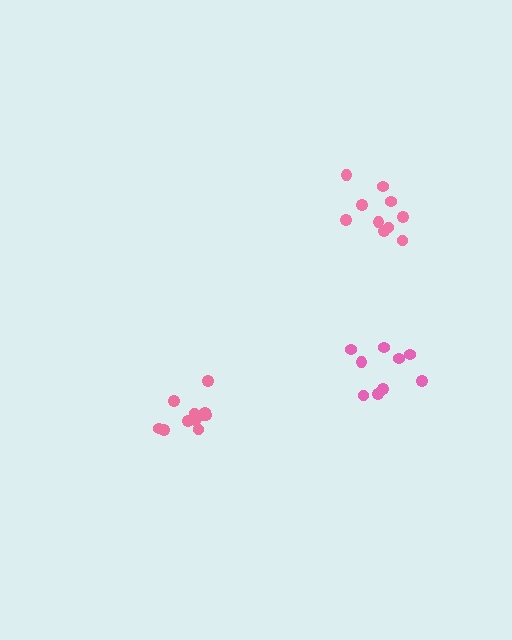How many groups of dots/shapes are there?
There are 3 groups.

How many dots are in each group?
Group 1: 11 dots, Group 2: 9 dots, Group 3: 10 dots (30 total).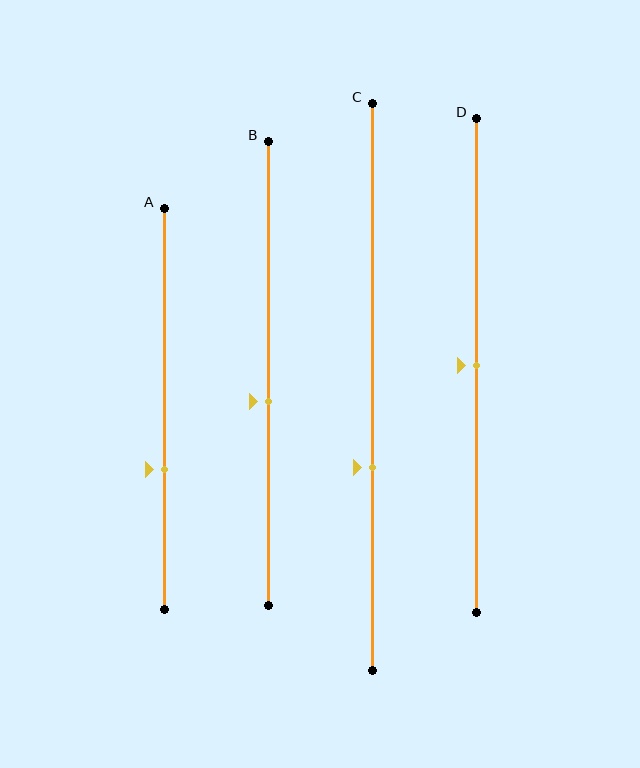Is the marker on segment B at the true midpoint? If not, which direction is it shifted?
No, the marker on segment B is shifted downward by about 6% of the segment length.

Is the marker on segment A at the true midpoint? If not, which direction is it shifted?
No, the marker on segment A is shifted downward by about 15% of the segment length.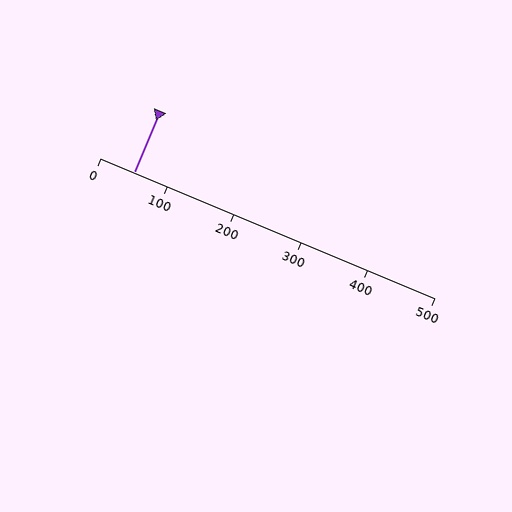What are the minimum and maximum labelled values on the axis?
The axis runs from 0 to 500.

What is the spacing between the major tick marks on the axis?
The major ticks are spaced 100 apart.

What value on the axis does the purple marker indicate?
The marker indicates approximately 50.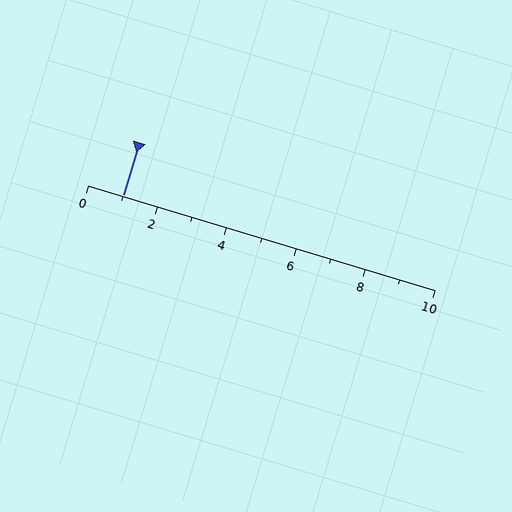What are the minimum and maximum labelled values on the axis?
The axis runs from 0 to 10.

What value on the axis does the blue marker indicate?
The marker indicates approximately 1.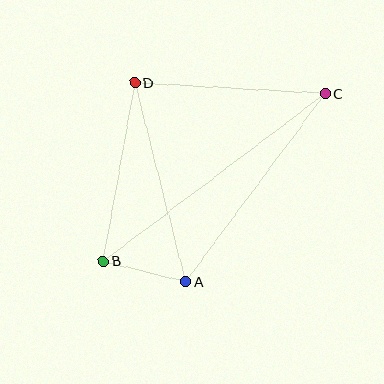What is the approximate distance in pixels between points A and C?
The distance between A and C is approximately 234 pixels.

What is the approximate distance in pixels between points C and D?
The distance between C and D is approximately 191 pixels.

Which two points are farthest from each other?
Points B and C are farthest from each other.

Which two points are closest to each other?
Points A and B are closest to each other.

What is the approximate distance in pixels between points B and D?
The distance between B and D is approximately 181 pixels.